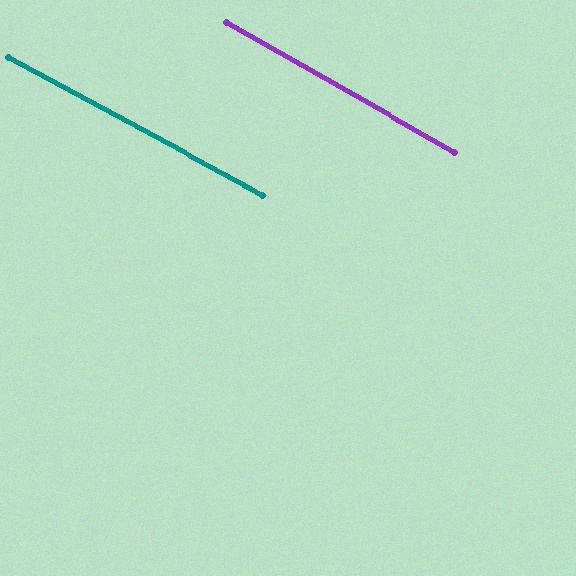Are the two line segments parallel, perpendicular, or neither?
Parallel — their directions differ by only 1.2°.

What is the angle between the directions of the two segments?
Approximately 1 degree.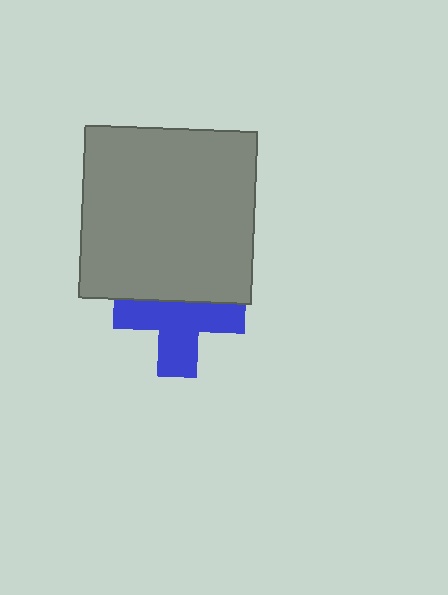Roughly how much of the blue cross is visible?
About half of it is visible (roughly 63%).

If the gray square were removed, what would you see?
You would see the complete blue cross.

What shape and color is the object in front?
The object in front is a gray square.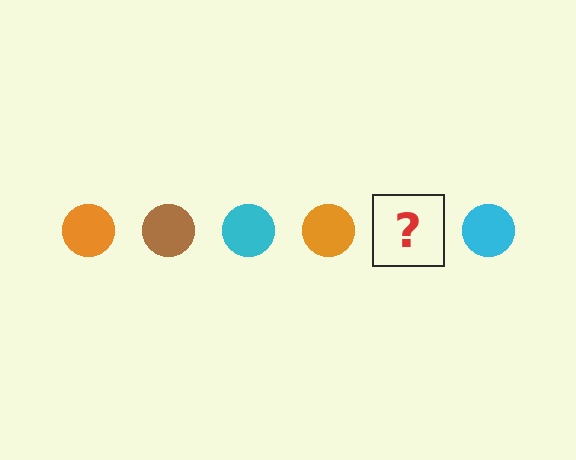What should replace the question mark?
The question mark should be replaced with a brown circle.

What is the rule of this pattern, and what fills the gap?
The rule is that the pattern cycles through orange, brown, cyan circles. The gap should be filled with a brown circle.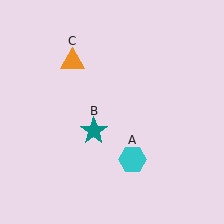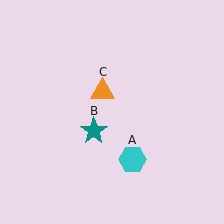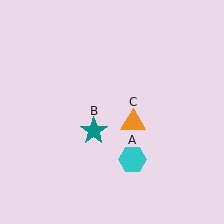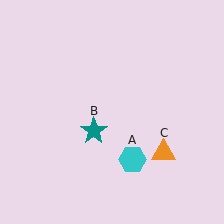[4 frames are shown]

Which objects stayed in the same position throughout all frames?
Cyan hexagon (object A) and teal star (object B) remained stationary.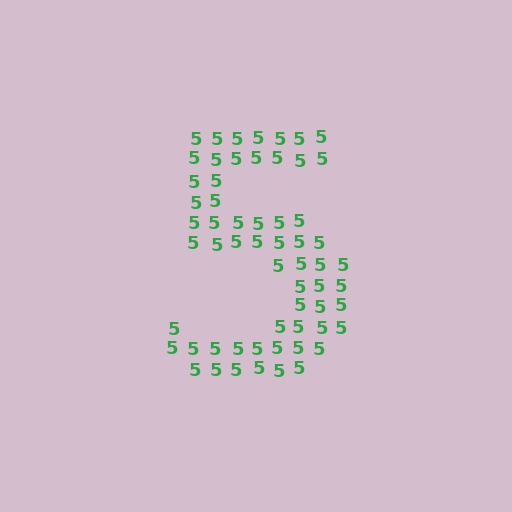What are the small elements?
The small elements are digit 5's.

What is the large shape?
The large shape is the digit 5.